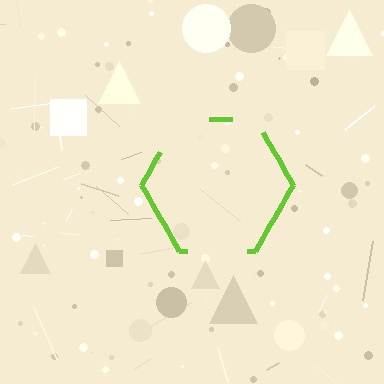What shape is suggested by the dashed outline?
The dashed outline suggests a hexagon.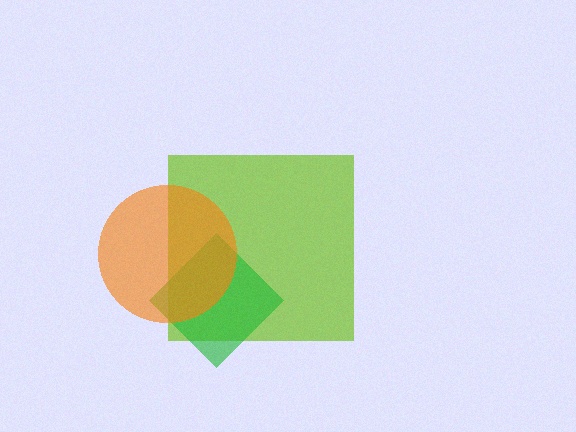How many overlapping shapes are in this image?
There are 3 overlapping shapes in the image.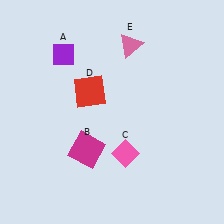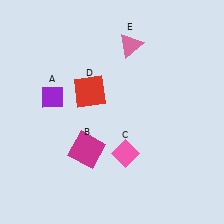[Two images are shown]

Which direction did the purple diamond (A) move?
The purple diamond (A) moved down.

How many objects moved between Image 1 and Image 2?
1 object moved between the two images.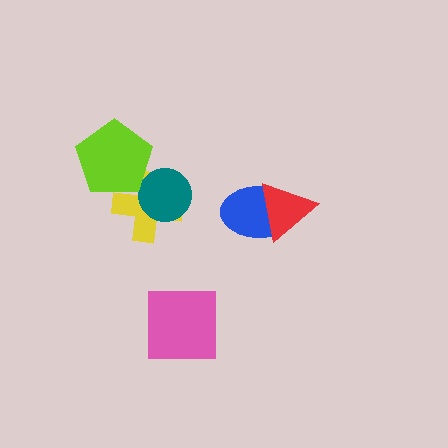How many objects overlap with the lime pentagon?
1 object overlaps with the lime pentagon.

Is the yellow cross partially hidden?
Yes, it is partially covered by another shape.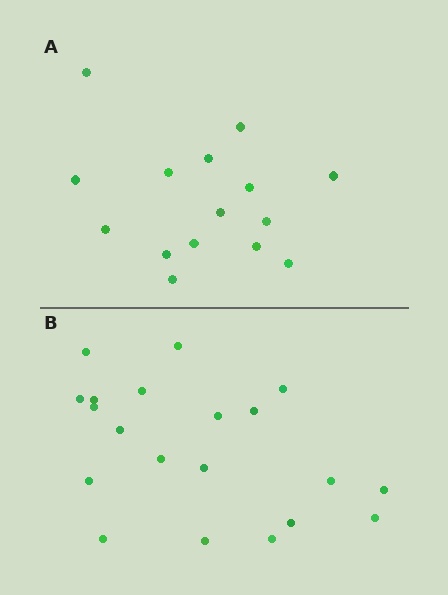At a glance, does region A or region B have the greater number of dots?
Region B (the bottom region) has more dots.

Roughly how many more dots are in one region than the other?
Region B has about 5 more dots than region A.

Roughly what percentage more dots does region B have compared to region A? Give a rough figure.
About 35% more.